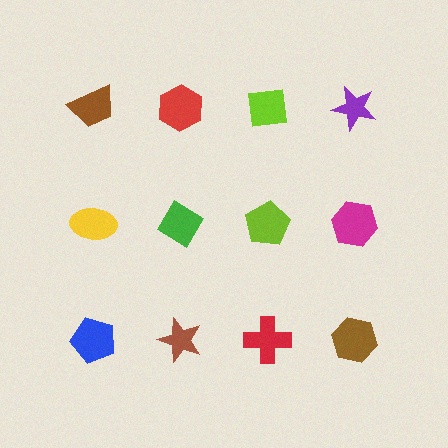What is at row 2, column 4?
A magenta hexagon.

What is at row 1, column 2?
A red hexagon.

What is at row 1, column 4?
A purple star.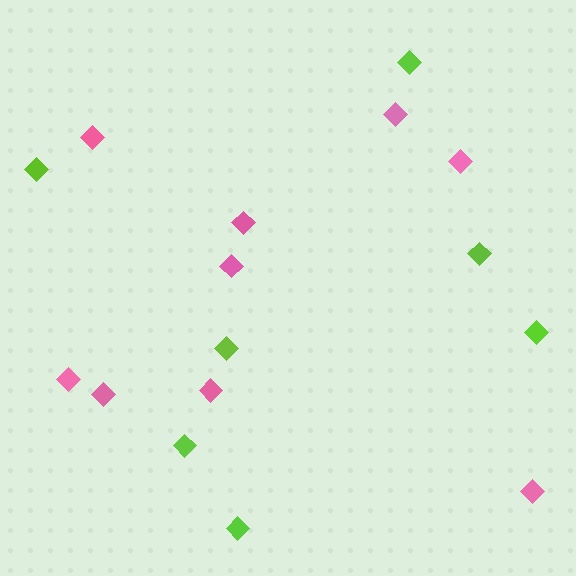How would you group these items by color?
There are 2 groups: one group of pink diamonds (9) and one group of lime diamonds (7).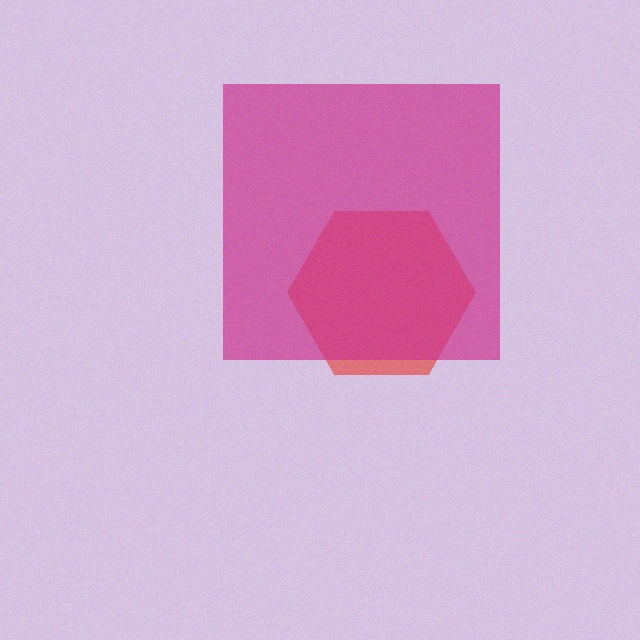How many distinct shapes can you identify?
There are 2 distinct shapes: a red hexagon, a magenta square.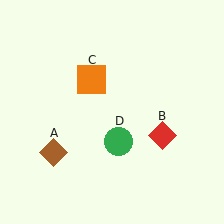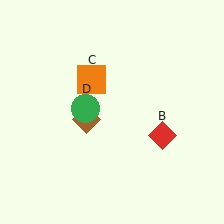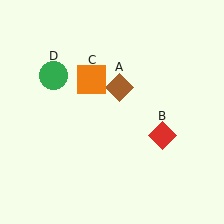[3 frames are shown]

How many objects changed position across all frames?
2 objects changed position: brown diamond (object A), green circle (object D).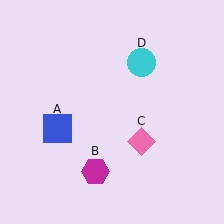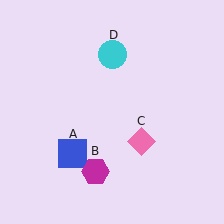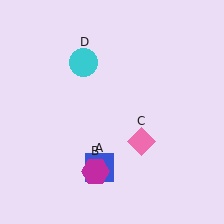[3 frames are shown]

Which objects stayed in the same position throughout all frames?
Magenta hexagon (object B) and pink diamond (object C) remained stationary.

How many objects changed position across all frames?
2 objects changed position: blue square (object A), cyan circle (object D).